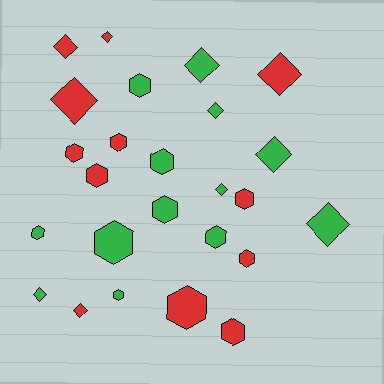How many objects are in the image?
There are 25 objects.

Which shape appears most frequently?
Hexagon, with 14 objects.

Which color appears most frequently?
Green, with 13 objects.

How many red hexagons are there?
There are 7 red hexagons.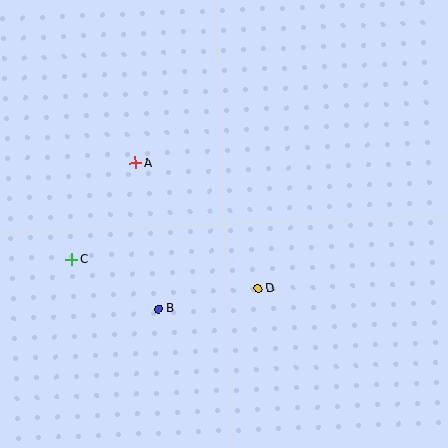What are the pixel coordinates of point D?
Point D is at (258, 288).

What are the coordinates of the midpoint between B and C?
The midpoint between B and C is at (115, 284).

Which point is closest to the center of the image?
Point D at (258, 288) is closest to the center.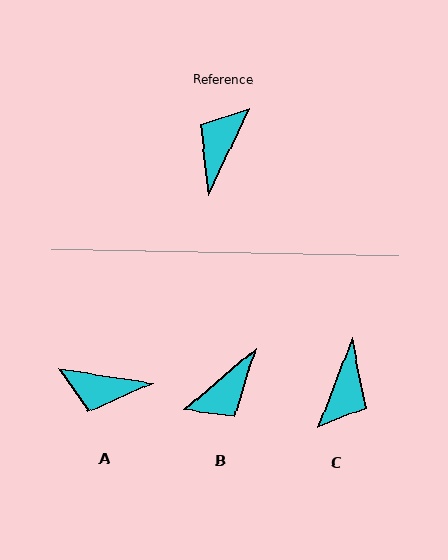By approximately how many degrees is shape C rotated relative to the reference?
Approximately 175 degrees clockwise.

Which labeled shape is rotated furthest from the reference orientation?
C, about 175 degrees away.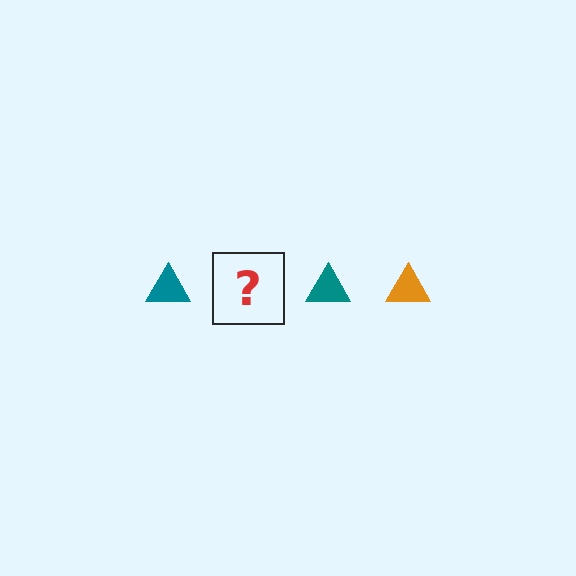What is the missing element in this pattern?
The missing element is an orange triangle.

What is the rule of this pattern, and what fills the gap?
The rule is that the pattern cycles through teal, orange triangles. The gap should be filled with an orange triangle.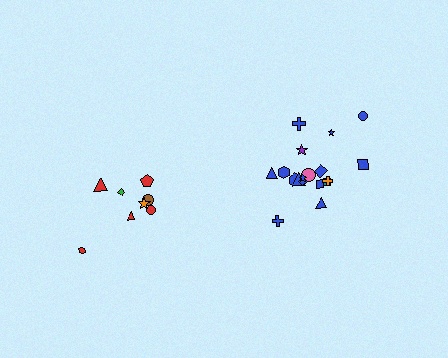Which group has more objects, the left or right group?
The right group.